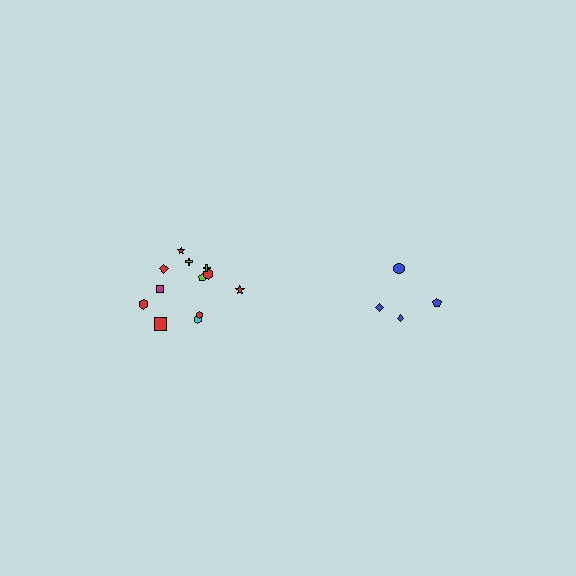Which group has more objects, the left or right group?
The left group.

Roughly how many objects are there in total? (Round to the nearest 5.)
Roughly 15 objects in total.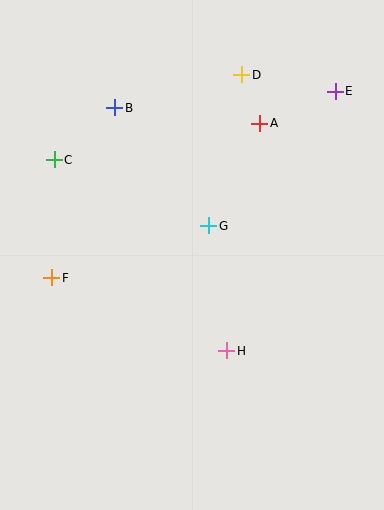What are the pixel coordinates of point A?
Point A is at (260, 123).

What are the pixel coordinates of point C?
Point C is at (54, 160).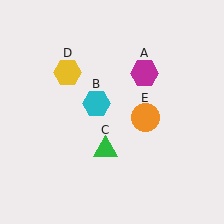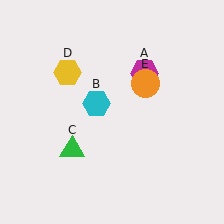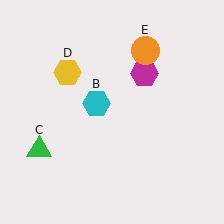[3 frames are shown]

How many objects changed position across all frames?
2 objects changed position: green triangle (object C), orange circle (object E).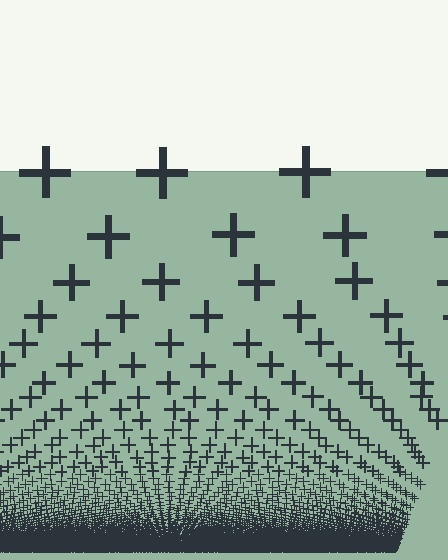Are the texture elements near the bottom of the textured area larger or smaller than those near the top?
Smaller. The gradient is inverted — elements near the bottom are smaller and denser.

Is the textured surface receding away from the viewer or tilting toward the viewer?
The surface appears to tilt toward the viewer. Texture elements get larger and sparser toward the top.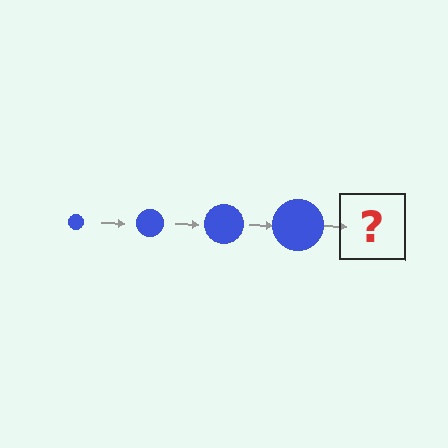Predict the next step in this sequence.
The next step is a blue circle, larger than the previous one.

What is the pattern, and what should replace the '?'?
The pattern is that the circle gets progressively larger each step. The '?' should be a blue circle, larger than the previous one.